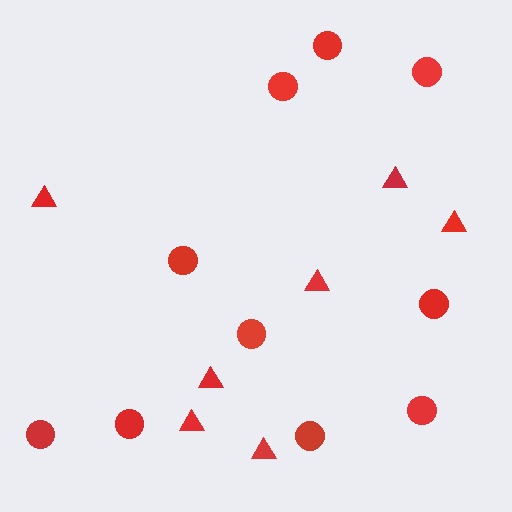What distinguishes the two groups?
There are 2 groups: one group of triangles (7) and one group of circles (10).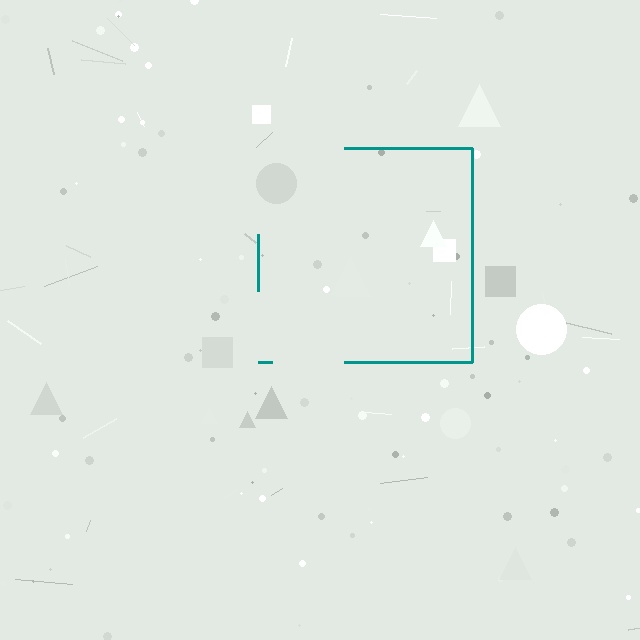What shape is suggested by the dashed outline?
The dashed outline suggests a square.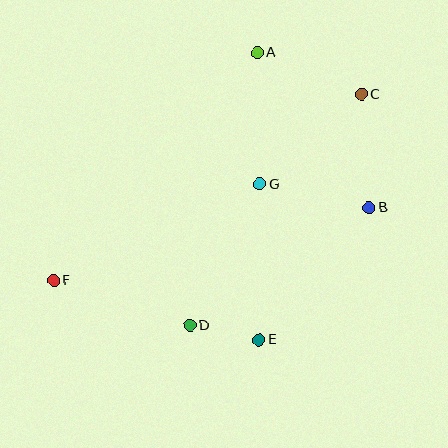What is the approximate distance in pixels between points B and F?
The distance between B and F is approximately 324 pixels.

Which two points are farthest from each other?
Points C and F are farthest from each other.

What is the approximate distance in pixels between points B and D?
The distance between B and D is approximately 215 pixels.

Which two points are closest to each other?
Points D and E are closest to each other.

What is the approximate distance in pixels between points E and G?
The distance between E and G is approximately 156 pixels.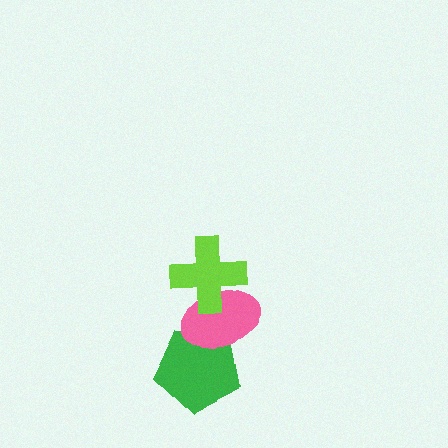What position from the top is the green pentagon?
The green pentagon is 3rd from the top.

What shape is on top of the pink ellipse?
The lime cross is on top of the pink ellipse.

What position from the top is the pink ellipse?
The pink ellipse is 2nd from the top.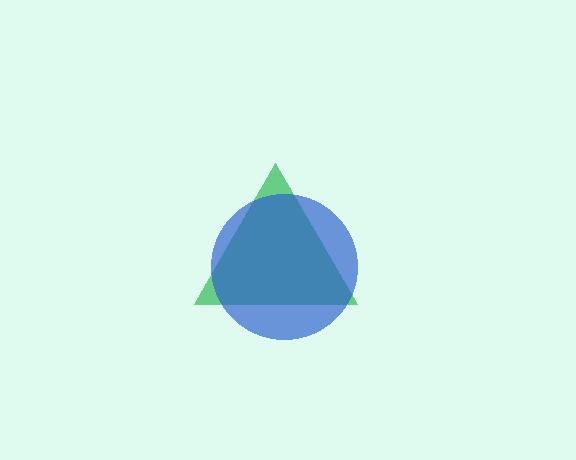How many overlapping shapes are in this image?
There are 2 overlapping shapes in the image.